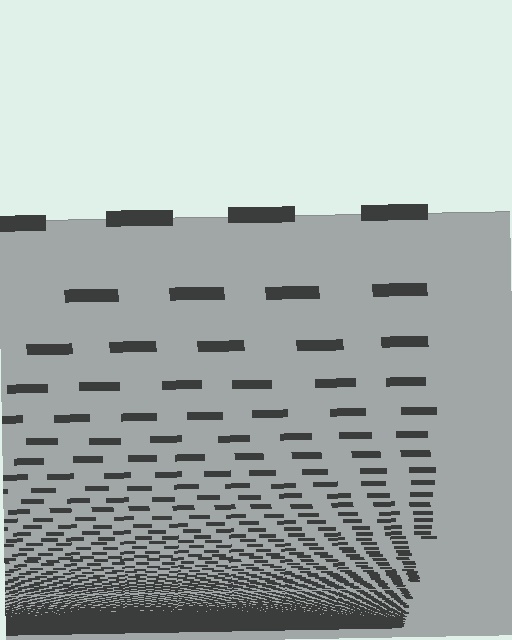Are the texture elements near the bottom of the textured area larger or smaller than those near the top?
Smaller. The gradient is inverted — elements near the bottom are smaller and denser.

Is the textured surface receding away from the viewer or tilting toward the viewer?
The surface appears to tilt toward the viewer. Texture elements get larger and sparser toward the top.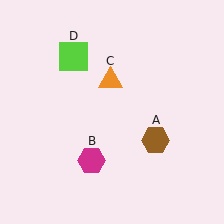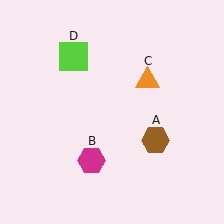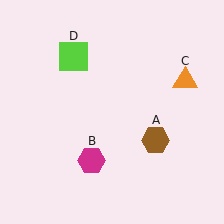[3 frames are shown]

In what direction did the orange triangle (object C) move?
The orange triangle (object C) moved right.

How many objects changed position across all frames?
1 object changed position: orange triangle (object C).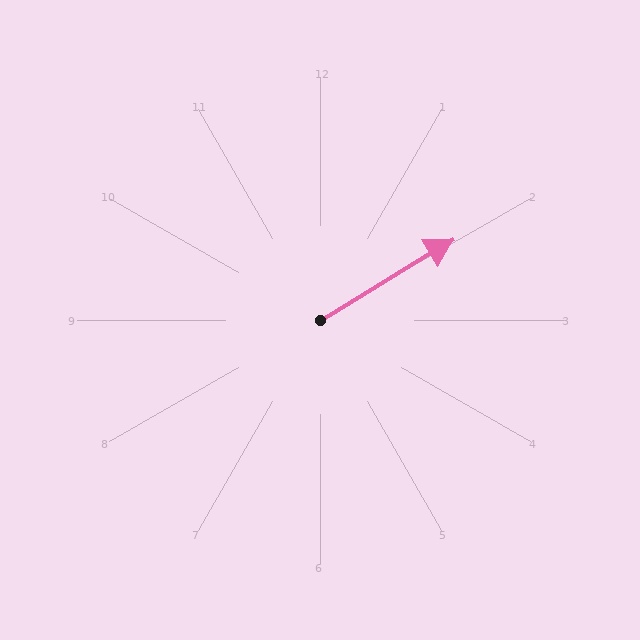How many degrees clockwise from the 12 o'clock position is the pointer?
Approximately 59 degrees.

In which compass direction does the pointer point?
Northeast.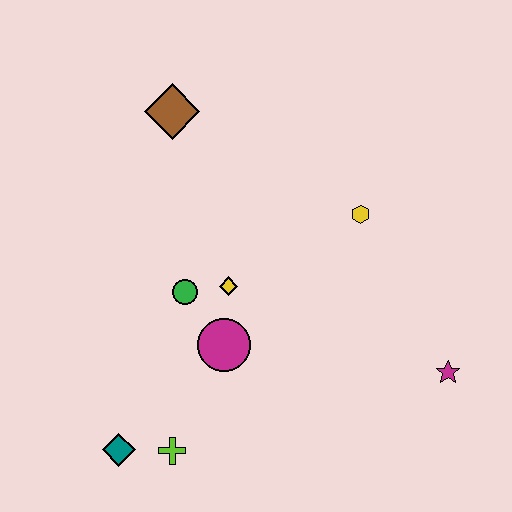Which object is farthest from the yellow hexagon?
The teal diamond is farthest from the yellow hexagon.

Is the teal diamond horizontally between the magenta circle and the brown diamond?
No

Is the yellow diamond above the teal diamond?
Yes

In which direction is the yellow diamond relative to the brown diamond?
The yellow diamond is below the brown diamond.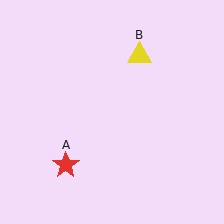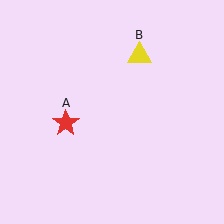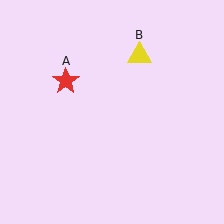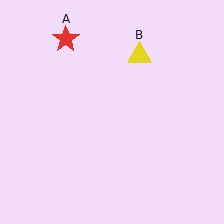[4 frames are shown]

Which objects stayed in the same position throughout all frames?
Yellow triangle (object B) remained stationary.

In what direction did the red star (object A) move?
The red star (object A) moved up.